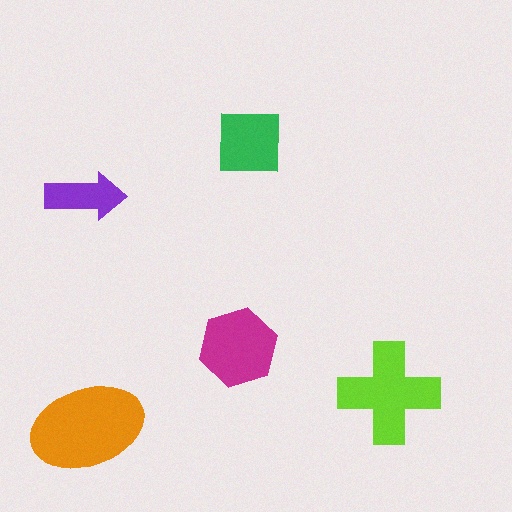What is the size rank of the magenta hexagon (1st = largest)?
3rd.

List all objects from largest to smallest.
The orange ellipse, the lime cross, the magenta hexagon, the green square, the purple arrow.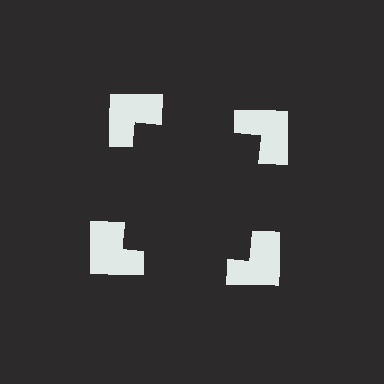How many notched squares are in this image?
There are 4 — one at each vertex of the illusory square.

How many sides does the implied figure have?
4 sides.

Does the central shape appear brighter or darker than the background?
It typically appears slightly darker than the background, even though no actual brightness change is drawn.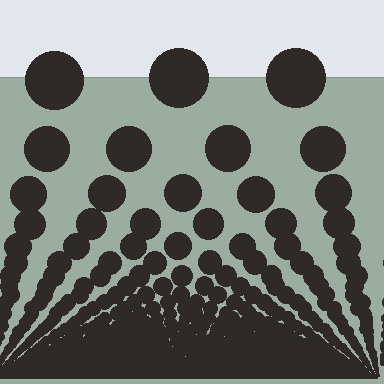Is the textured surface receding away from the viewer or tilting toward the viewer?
The surface appears to tilt toward the viewer. Texture elements get larger and sparser toward the top.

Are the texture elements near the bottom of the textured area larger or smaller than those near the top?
Smaller. The gradient is inverted — elements near the bottom are smaller and denser.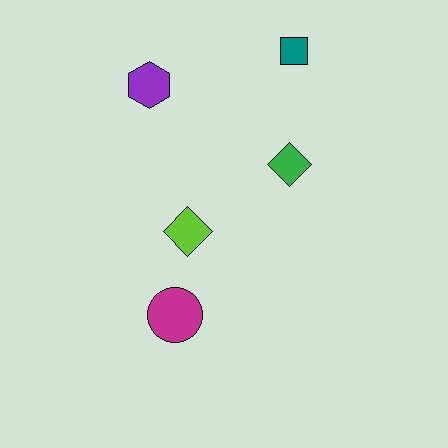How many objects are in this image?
There are 5 objects.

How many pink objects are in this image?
There are no pink objects.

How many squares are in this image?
There is 1 square.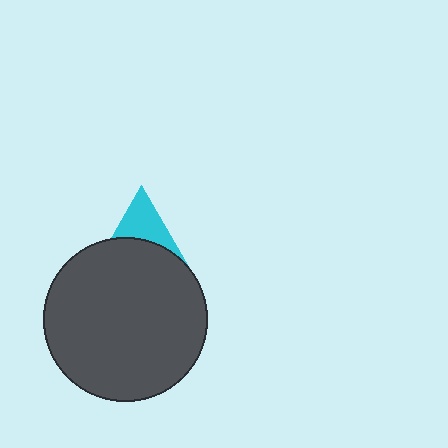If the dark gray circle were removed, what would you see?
You would see the complete cyan triangle.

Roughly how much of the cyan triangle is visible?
A small part of it is visible (roughly 33%).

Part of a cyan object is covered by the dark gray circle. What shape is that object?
It is a triangle.